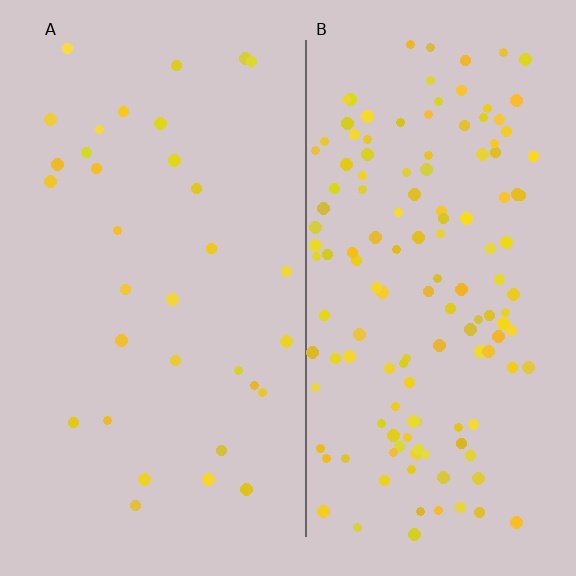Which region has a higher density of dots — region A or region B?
B (the right).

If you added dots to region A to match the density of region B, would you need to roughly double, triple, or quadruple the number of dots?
Approximately quadruple.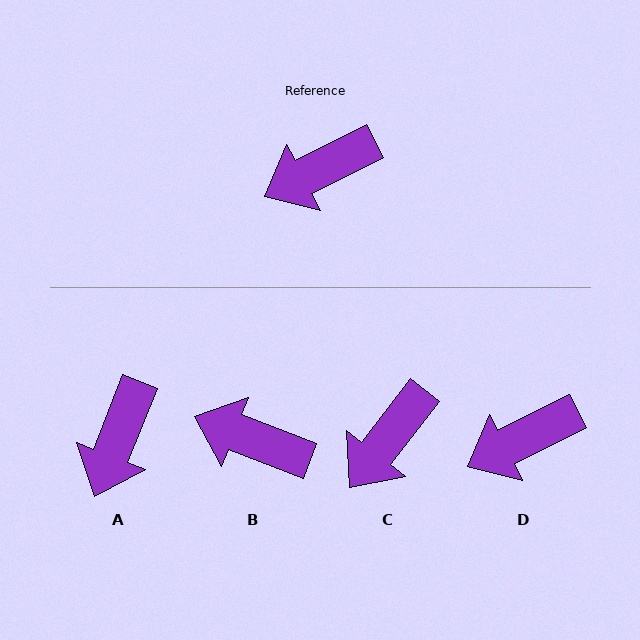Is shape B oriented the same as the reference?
No, it is off by about 48 degrees.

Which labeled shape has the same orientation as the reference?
D.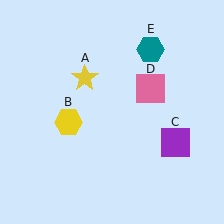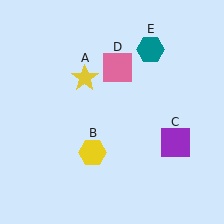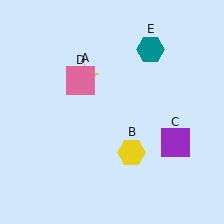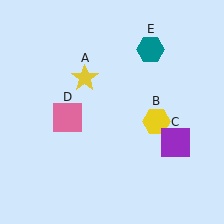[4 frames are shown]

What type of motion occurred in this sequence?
The yellow hexagon (object B), pink square (object D) rotated counterclockwise around the center of the scene.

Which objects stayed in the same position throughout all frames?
Yellow star (object A) and purple square (object C) and teal hexagon (object E) remained stationary.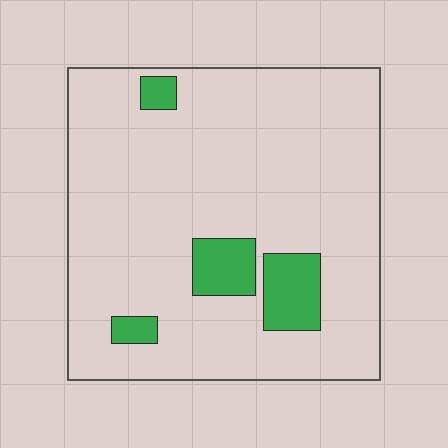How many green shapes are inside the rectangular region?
4.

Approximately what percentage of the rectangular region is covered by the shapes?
Approximately 10%.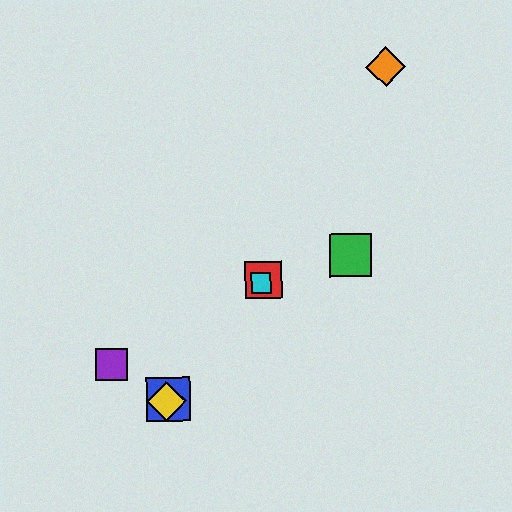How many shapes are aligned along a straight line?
4 shapes (the red square, the blue square, the yellow diamond, the cyan square) are aligned along a straight line.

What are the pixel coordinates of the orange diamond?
The orange diamond is at (385, 67).